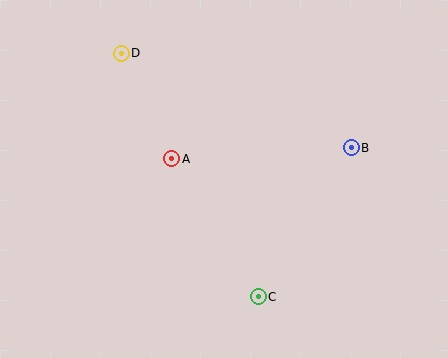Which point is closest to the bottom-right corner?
Point C is closest to the bottom-right corner.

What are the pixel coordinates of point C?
Point C is at (258, 297).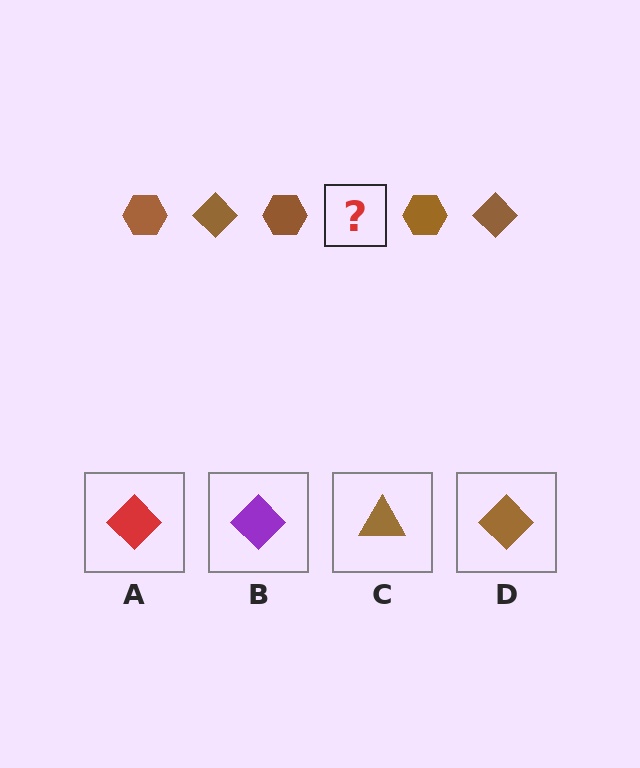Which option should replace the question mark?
Option D.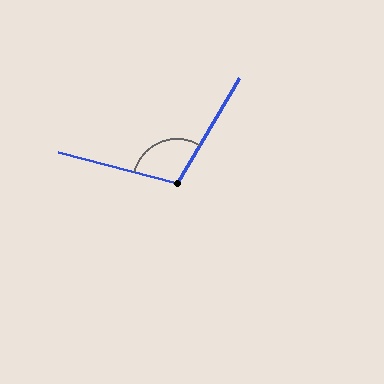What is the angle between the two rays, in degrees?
Approximately 106 degrees.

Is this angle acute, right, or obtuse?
It is obtuse.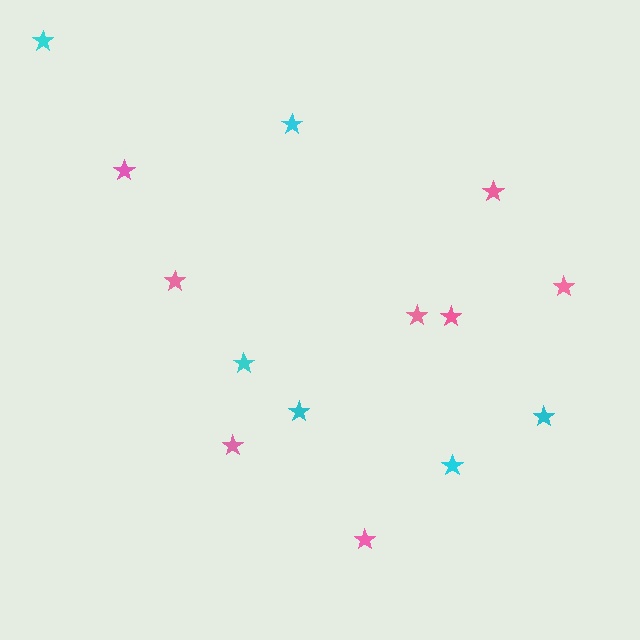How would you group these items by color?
There are 2 groups: one group of cyan stars (6) and one group of pink stars (8).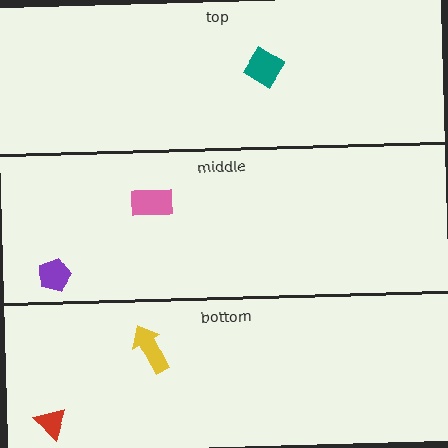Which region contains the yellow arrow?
The bottom region.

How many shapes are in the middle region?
2.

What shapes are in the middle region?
The pink rectangle, the purple pentagon.